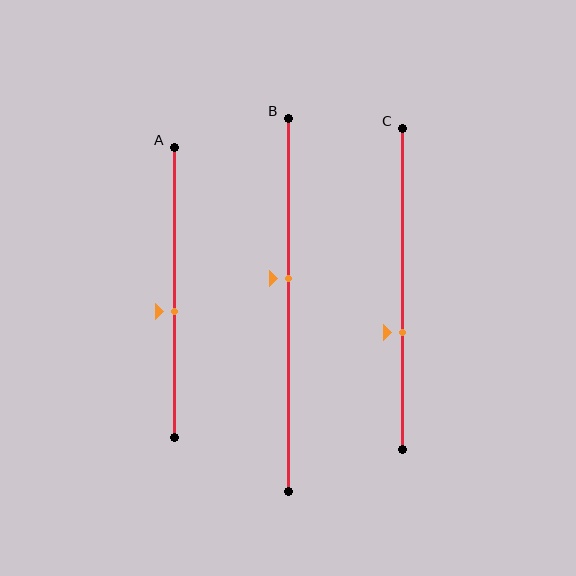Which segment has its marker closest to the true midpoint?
Segment A has its marker closest to the true midpoint.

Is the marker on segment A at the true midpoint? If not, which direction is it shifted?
No, the marker on segment A is shifted downward by about 7% of the segment length.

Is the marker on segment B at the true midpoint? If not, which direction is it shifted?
No, the marker on segment B is shifted upward by about 7% of the segment length.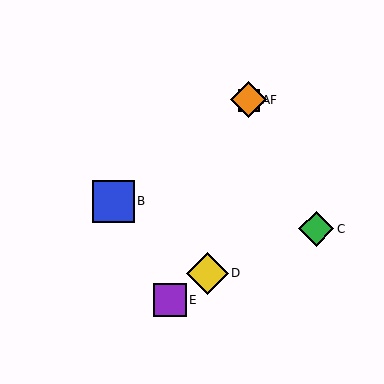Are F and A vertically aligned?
Yes, both are at x≈249.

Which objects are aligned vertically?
Objects A, F are aligned vertically.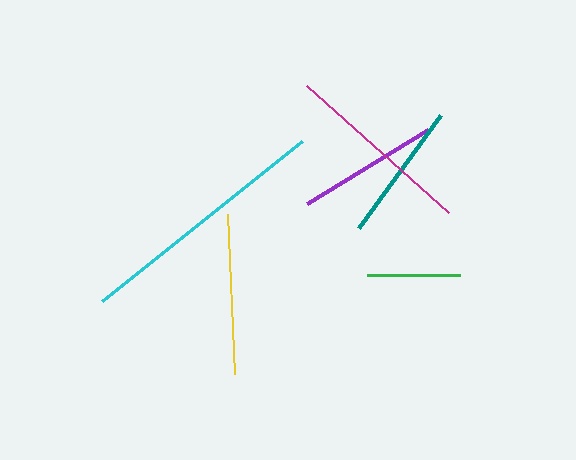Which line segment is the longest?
The cyan line is the longest at approximately 256 pixels.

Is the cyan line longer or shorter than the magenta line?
The cyan line is longer than the magenta line.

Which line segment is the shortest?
The green line is the shortest at approximately 92 pixels.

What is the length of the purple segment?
The purple segment is approximately 141 pixels long.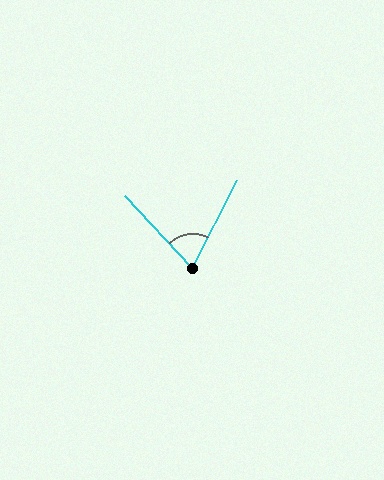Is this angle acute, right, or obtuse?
It is acute.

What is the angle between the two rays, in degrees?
Approximately 70 degrees.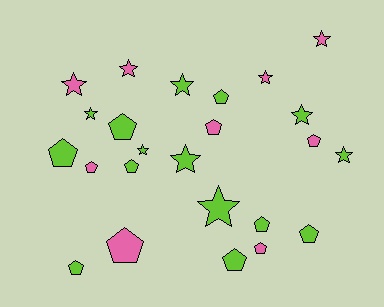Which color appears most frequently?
Lime, with 15 objects.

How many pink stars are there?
There are 4 pink stars.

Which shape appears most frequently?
Pentagon, with 13 objects.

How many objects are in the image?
There are 24 objects.